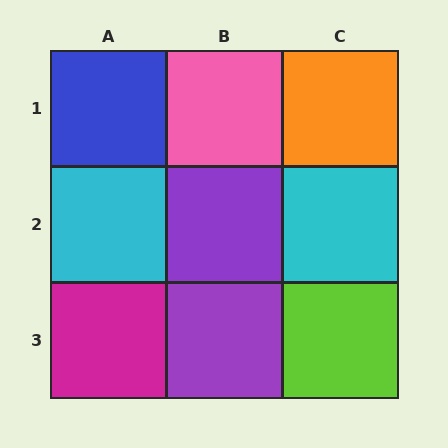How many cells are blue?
1 cell is blue.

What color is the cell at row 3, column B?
Purple.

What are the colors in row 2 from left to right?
Cyan, purple, cyan.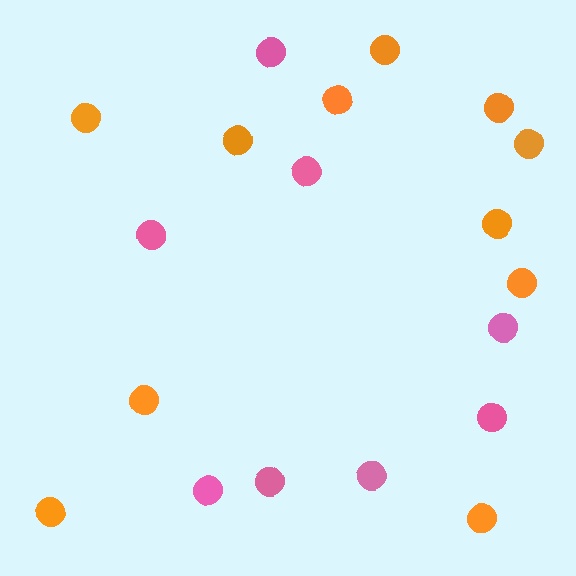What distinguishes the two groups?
There are 2 groups: one group of orange circles (11) and one group of pink circles (8).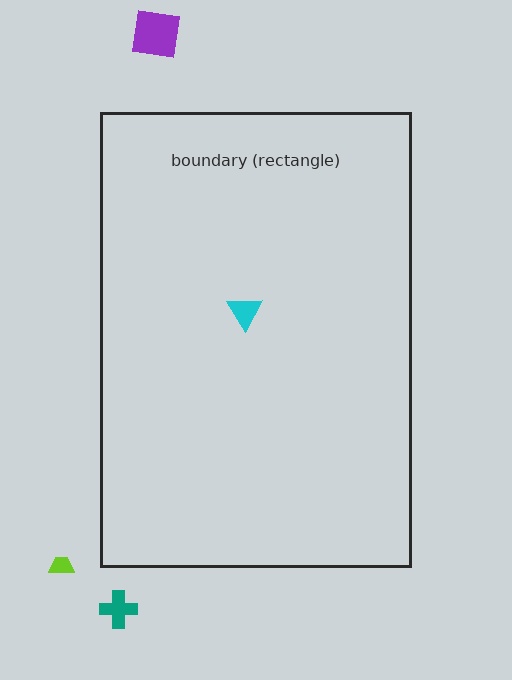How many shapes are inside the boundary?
1 inside, 3 outside.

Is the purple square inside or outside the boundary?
Outside.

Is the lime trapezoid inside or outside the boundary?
Outside.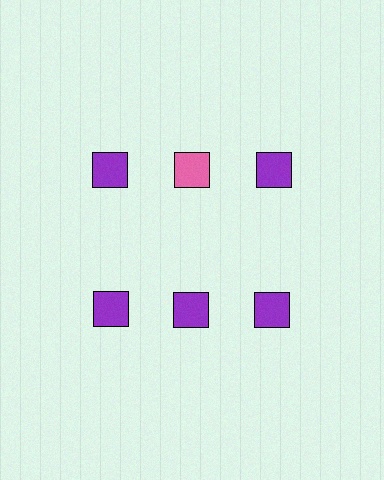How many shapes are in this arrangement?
There are 6 shapes arranged in a grid pattern.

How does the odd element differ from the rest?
It has a different color: pink instead of purple.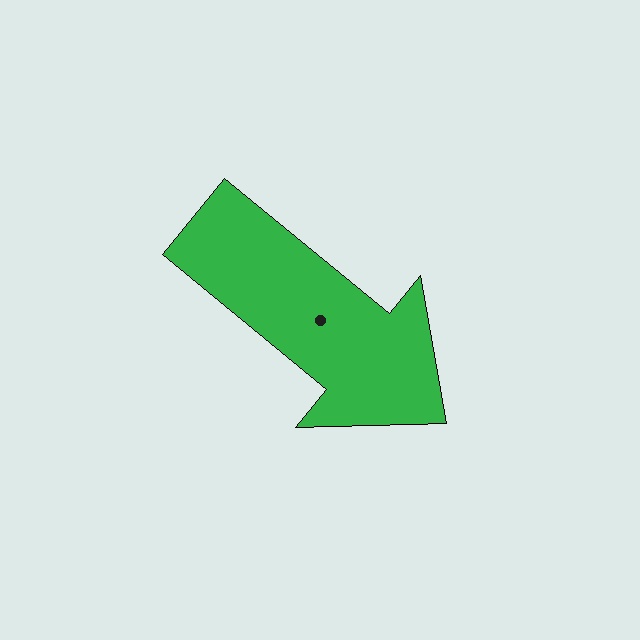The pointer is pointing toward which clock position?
Roughly 4 o'clock.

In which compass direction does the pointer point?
Southeast.